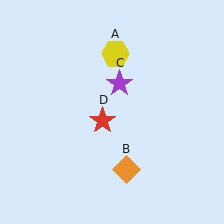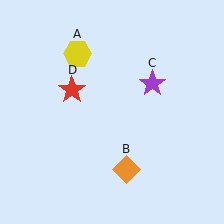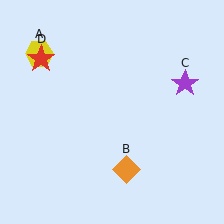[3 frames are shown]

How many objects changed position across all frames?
3 objects changed position: yellow hexagon (object A), purple star (object C), red star (object D).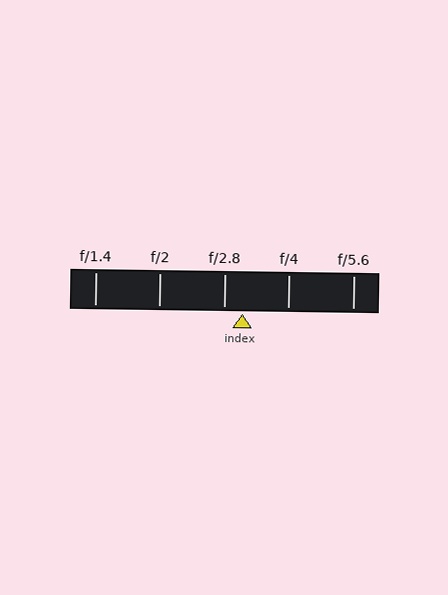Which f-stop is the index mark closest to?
The index mark is closest to f/2.8.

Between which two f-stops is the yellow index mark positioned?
The index mark is between f/2.8 and f/4.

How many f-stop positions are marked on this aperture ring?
There are 5 f-stop positions marked.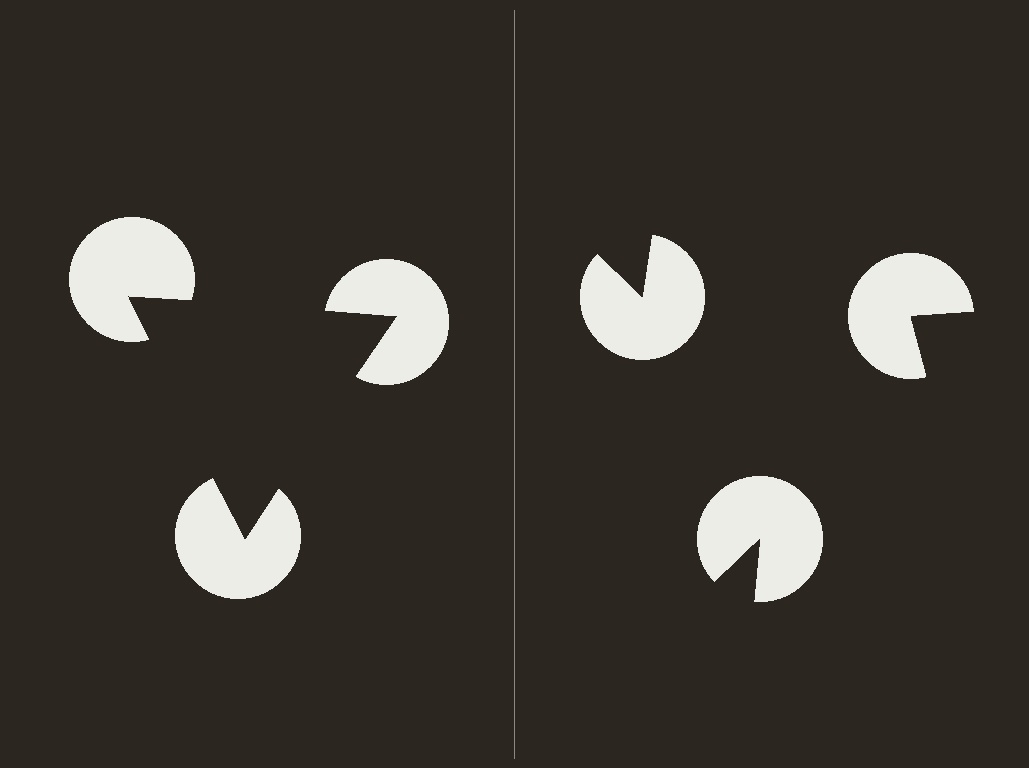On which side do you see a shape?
An illusory triangle appears on the left side. On the right side the wedge cuts are rotated, so no coherent shape forms.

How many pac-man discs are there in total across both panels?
6 — 3 on each side.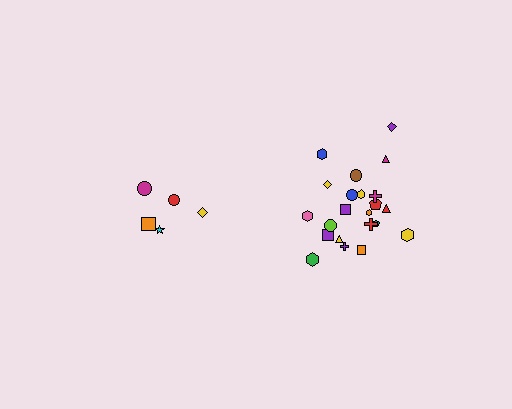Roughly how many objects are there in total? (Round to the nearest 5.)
Roughly 25 objects in total.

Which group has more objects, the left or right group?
The right group.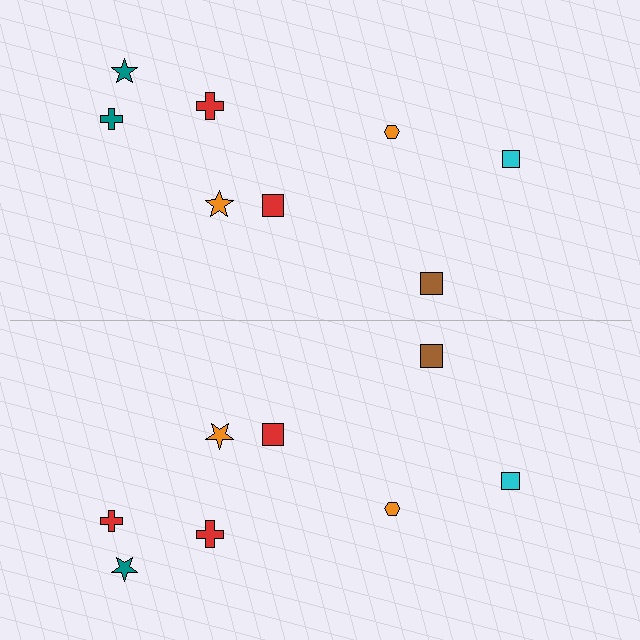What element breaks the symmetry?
The red cross on the bottom side breaks the symmetry — its mirror counterpart is teal.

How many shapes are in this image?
There are 16 shapes in this image.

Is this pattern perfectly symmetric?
No, the pattern is not perfectly symmetric. The red cross on the bottom side breaks the symmetry — its mirror counterpart is teal.